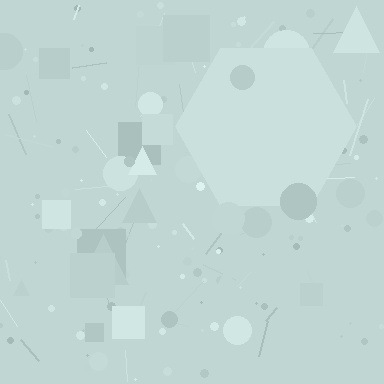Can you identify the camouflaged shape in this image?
The camouflaged shape is a hexagon.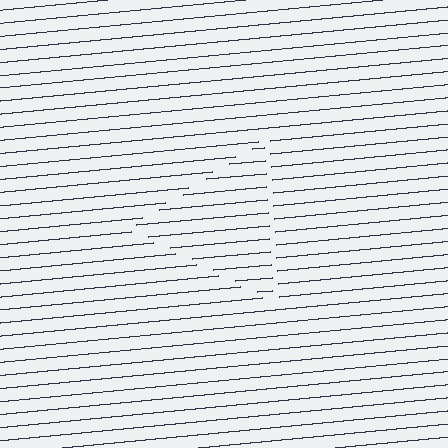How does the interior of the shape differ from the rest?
The interior of the shape contains the same grating, shifted by half a period — the contour is defined by the phase discontinuity where line-ends from the inner and outer gratings abut.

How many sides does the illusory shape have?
3 sides — the line-ends trace a triangle.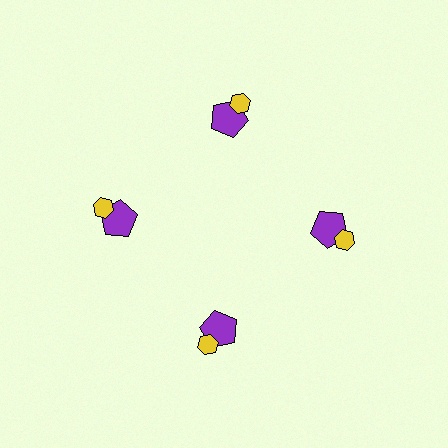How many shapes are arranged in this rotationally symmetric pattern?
There are 8 shapes, arranged in 4 groups of 2.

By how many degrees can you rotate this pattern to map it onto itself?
The pattern maps onto itself every 90 degrees of rotation.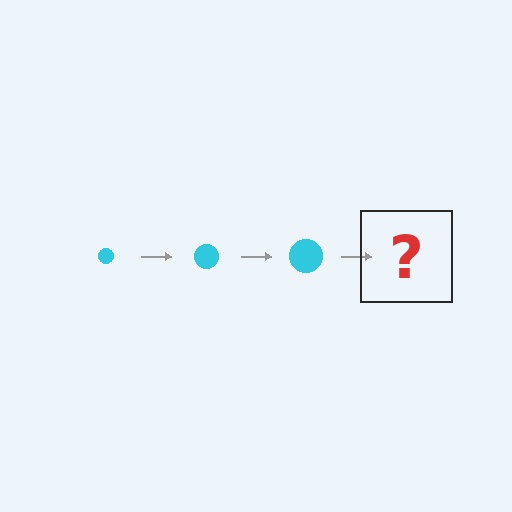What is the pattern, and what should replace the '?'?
The pattern is that the circle gets progressively larger each step. The '?' should be a cyan circle, larger than the previous one.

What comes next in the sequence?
The next element should be a cyan circle, larger than the previous one.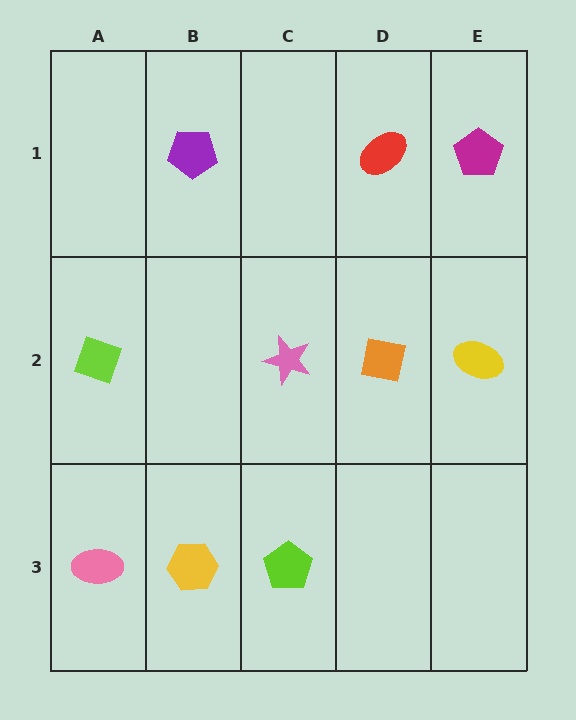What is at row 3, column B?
A yellow hexagon.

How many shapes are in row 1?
3 shapes.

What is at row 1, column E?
A magenta pentagon.